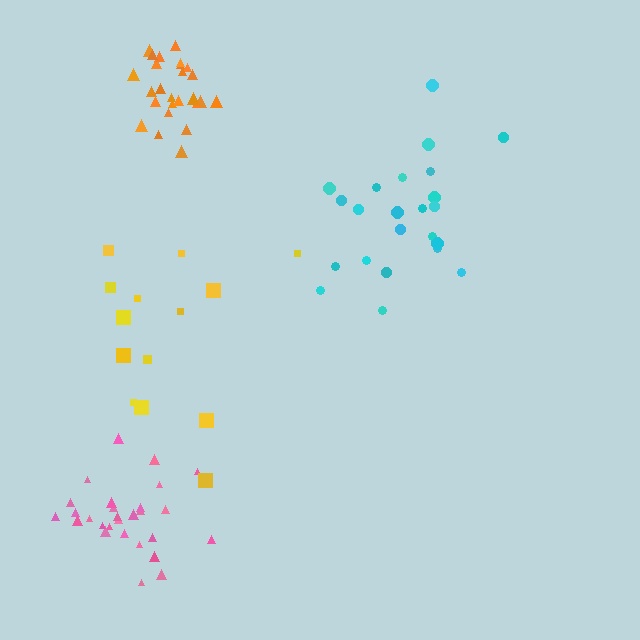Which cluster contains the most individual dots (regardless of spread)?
Pink (28).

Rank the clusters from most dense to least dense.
orange, pink, cyan, yellow.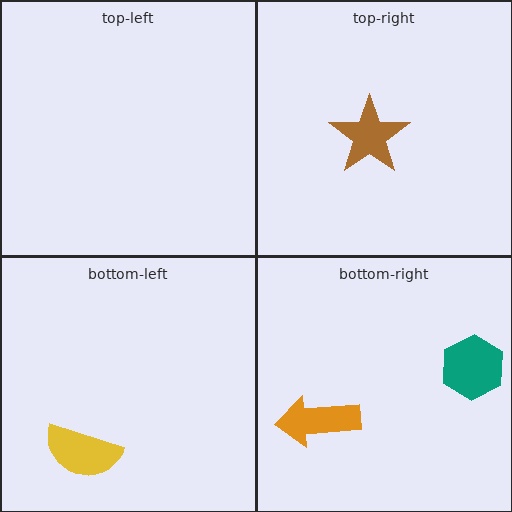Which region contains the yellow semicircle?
The bottom-left region.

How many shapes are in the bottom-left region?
1.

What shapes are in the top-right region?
The brown star.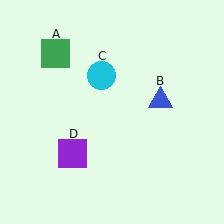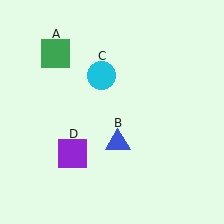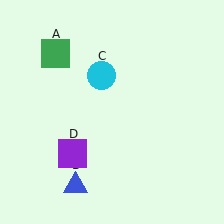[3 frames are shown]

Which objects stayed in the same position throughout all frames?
Green square (object A) and cyan circle (object C) and purple square (object D) remained stationary.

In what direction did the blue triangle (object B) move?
The blue triangle (object B) moved down and to the left.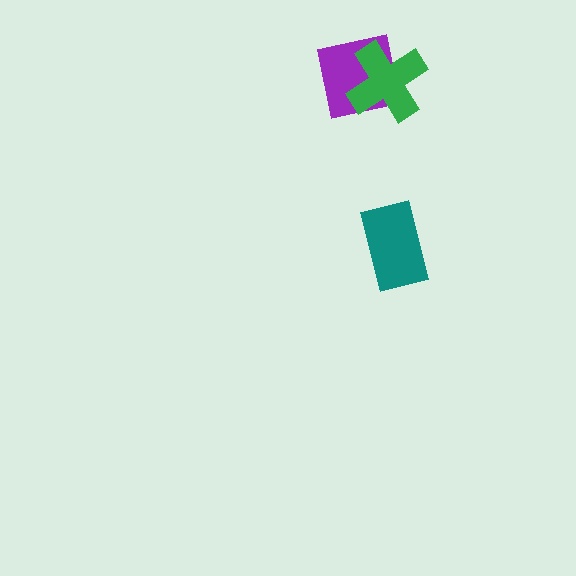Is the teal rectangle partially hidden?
No, no other shape covers it.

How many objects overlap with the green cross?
1 object overlaps with the green cross.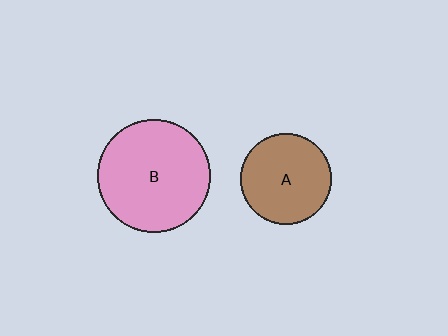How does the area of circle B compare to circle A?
Approximately 1.5 times.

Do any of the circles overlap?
No, none of the circles overlap.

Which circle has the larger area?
Circle B (pink).